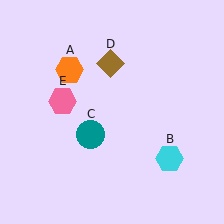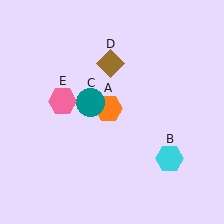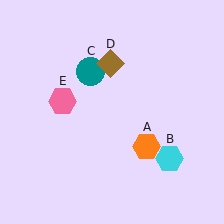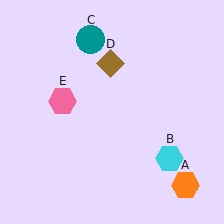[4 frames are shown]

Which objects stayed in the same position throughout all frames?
Cyan hexagon (object B) and brown diamond (object D) and pink hexagon (object E) remained stationary.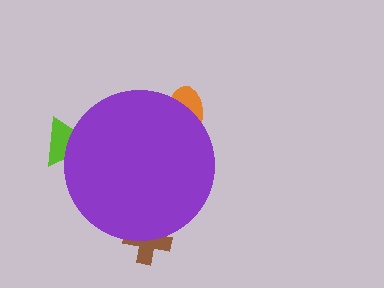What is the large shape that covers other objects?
A purple circle.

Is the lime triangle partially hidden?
Yes, the lime triangle is partially hidden behind the purple circle.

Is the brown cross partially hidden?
Yes, the brown cross is partially hidden behind the purple circle.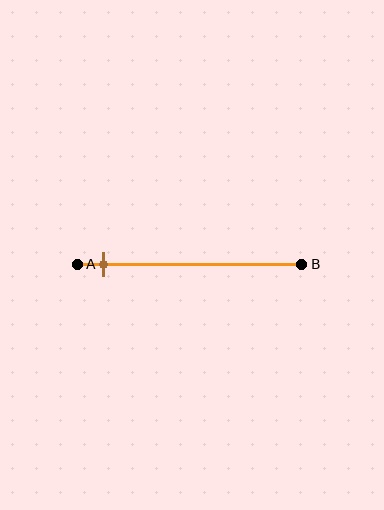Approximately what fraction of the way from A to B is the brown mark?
The brown mark is approximately 10% of the way from A to B.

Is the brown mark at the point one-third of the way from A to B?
No, the mark is at about 10% from A, not at the 33% one-third point.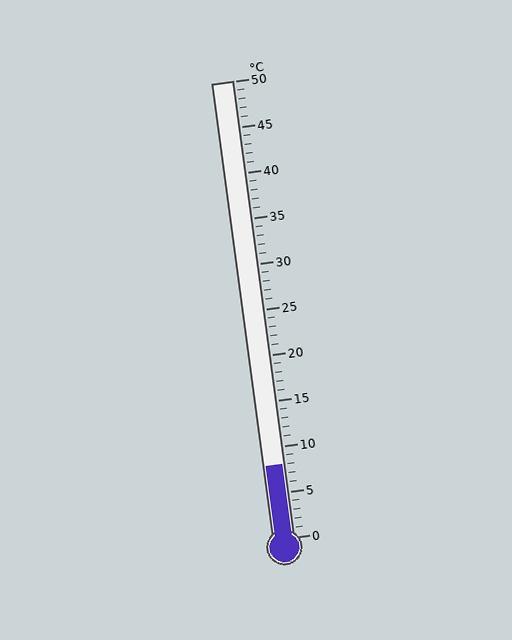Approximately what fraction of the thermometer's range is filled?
The thermometer is filled to approximately 15% of its range.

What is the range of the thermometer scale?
The thermometer scale ranges from 0°C to 50°C.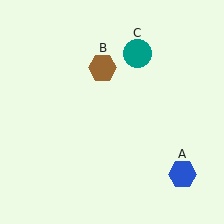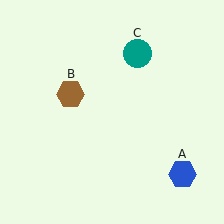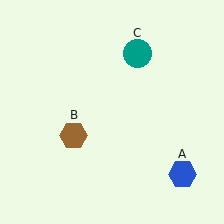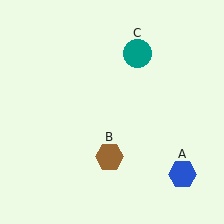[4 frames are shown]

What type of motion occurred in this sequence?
The brown hexagon (object B) rotated counterclockwise around the center of the scene.